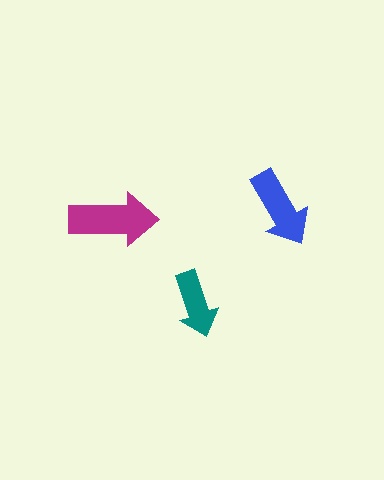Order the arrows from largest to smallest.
the magenta one, the blue one, the teal one.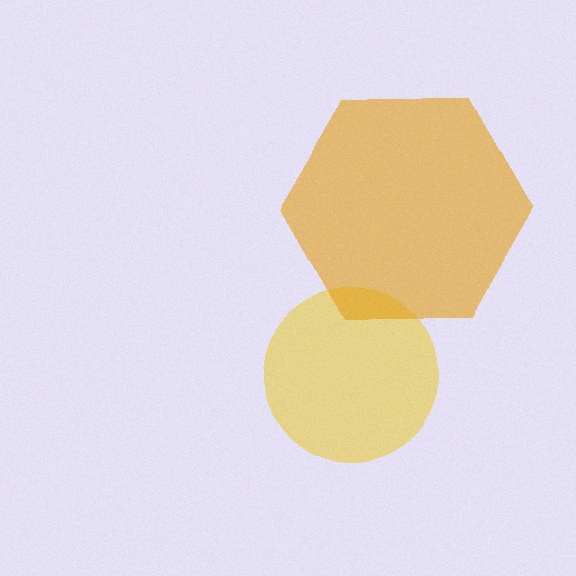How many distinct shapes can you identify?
There are 2 distinct shapes: a yellow circle, an orange hexagon.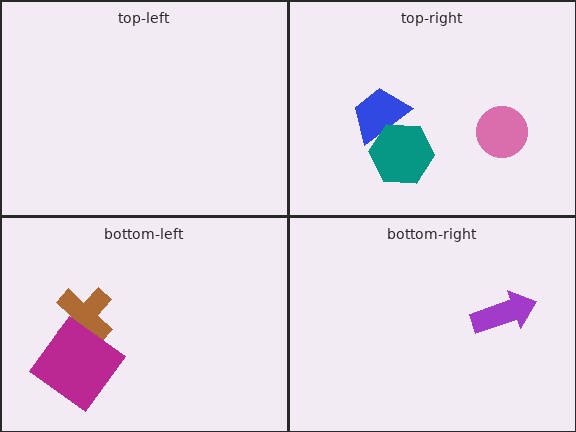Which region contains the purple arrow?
The bottom-right region.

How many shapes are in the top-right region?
3.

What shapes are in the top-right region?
The blue trapezoid, the teal hexagon, the pink circle.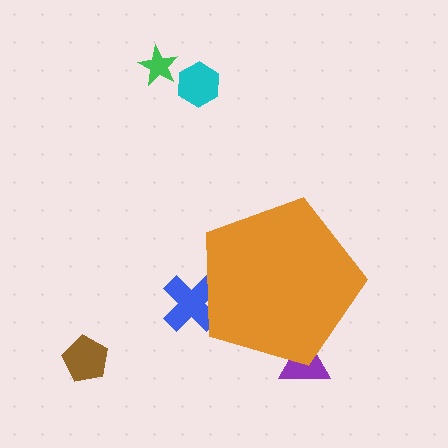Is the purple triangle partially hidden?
Yes, the purple triangle is partially hidden behind the orange pentagon.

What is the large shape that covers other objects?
An orange pentagon.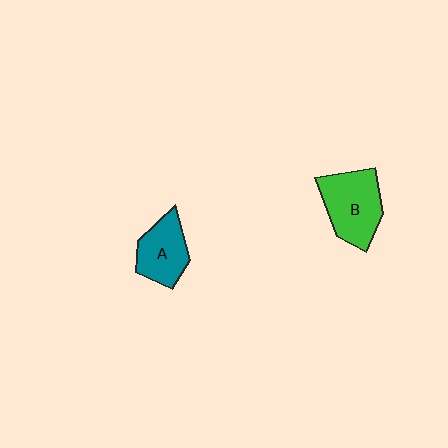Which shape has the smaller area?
Shape A (teal).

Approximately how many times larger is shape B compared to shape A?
Approximately 1.3 times.